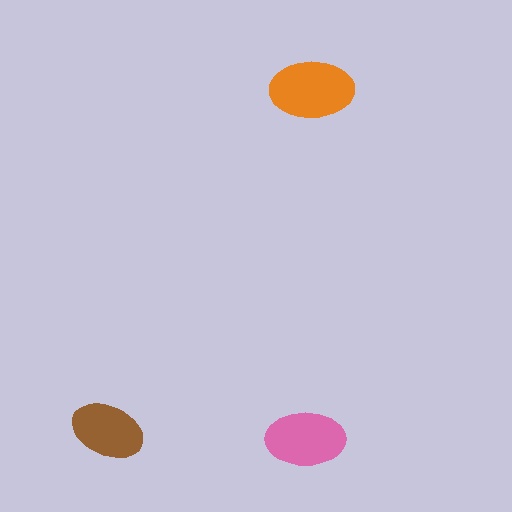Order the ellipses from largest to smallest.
the orange one, the pink one, the brown one.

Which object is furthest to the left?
The brown ellipse is leftmost.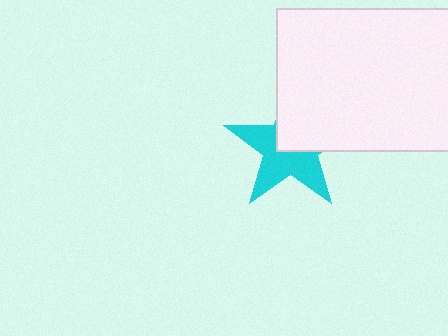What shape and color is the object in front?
The object in front is a white rectangle.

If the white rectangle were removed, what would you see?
You would see the complete cyan star.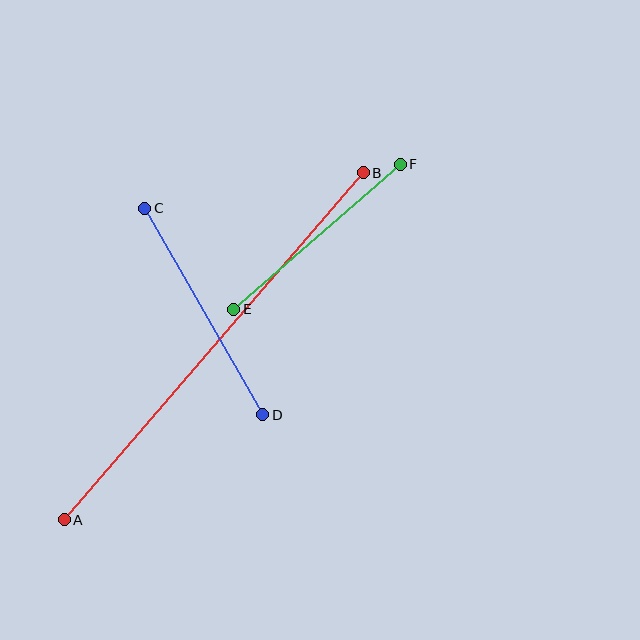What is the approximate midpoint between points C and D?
The midpoint is at approximately (204, 312) pixels.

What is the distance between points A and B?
The distance is approximately 458 pixels.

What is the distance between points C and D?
The distance is approximately 238 pixels.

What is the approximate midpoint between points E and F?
The midpoint is at approximately (317, 237) pixels.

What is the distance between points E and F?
The distance is approximately 221 pixels.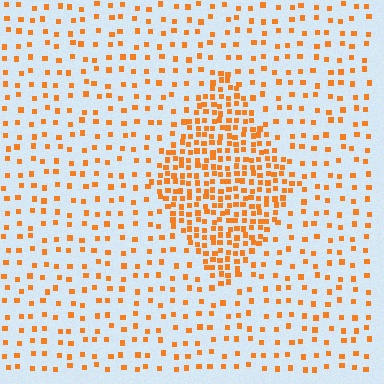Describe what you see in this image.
The image contains small orange elements arranged at two different densities. A diamond-shaped region is visible where the elements are more densely packed than the surrounding area.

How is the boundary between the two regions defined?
The boundary is defined by a change in element density (approximately 2.8x ratio). All elements are the same color, size, and shape.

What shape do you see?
I see a diamond.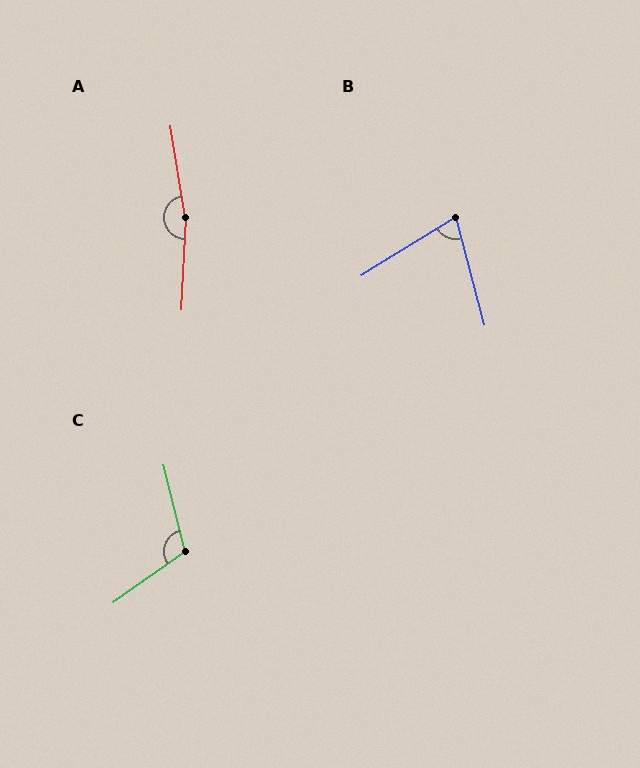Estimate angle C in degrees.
Approximately 111 degrees.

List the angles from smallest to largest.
B (73°), C (111°), A (168°).